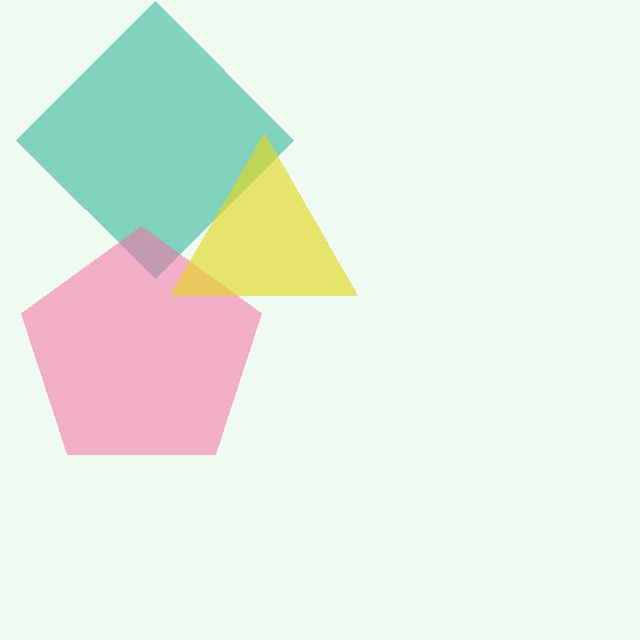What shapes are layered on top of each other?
The layered shapes are: a teal diamond, a pink pentagon, a yellow triangle.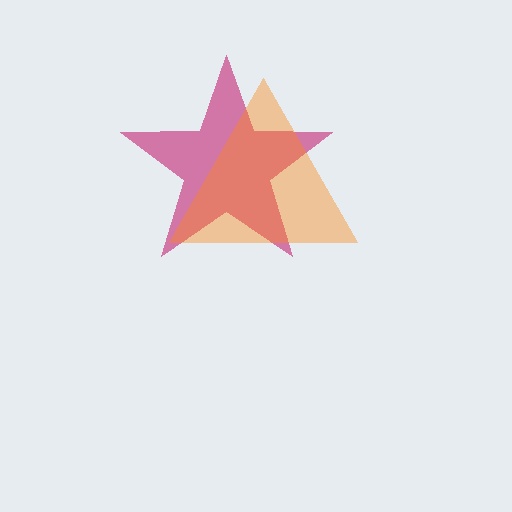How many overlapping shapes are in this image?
There are 2 overlapping shapes in the image.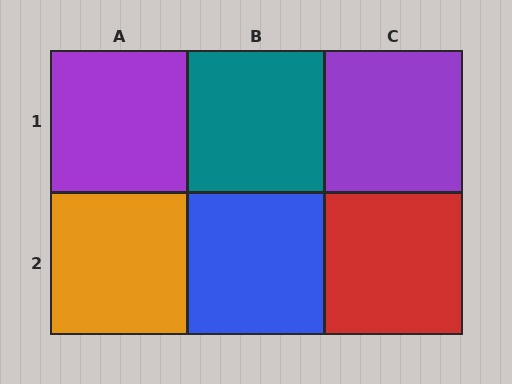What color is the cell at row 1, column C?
Purple.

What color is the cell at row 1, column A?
Purple.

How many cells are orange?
1 cell is orange.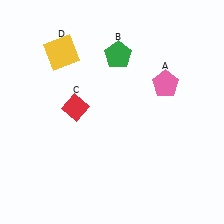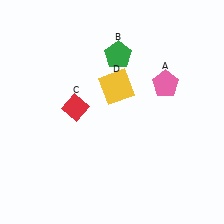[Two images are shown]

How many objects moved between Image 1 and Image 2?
1 object moved between the two images.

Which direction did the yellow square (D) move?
The yellow square (D) moved right.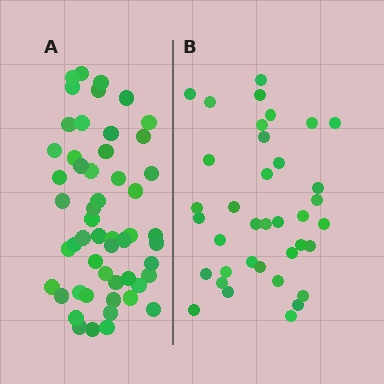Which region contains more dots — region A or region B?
Region A (the left region) has more dots.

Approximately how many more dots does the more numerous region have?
Region A has approximately 15 more dots than region B.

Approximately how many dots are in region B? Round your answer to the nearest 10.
About 40 dots. (The exact count is 37, which rounds to 40.)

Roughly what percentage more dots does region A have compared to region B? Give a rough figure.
About 45% more.